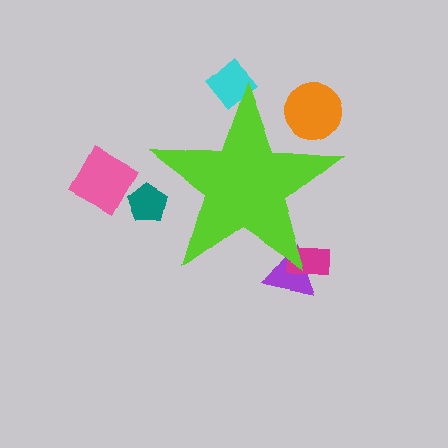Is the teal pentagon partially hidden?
Yes, the teal pentagon is partially hidden behind the lime star.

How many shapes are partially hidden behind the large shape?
5 shapes are partially hidden.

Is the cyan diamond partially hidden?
Yes, the cyan diamond is partially hidden behind the lime star.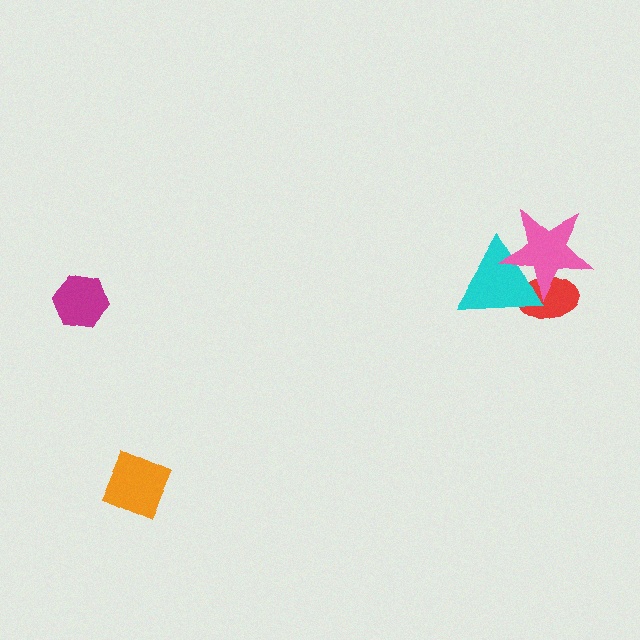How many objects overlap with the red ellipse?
2 objects overlap with the red ellipse.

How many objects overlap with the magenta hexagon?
0 objects overlap with the magenta hexagon.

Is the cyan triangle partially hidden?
Yes, it is partially covered by another shape.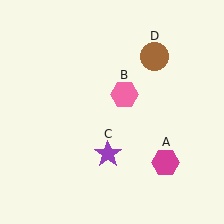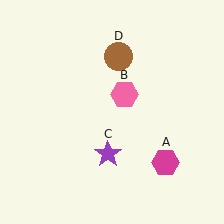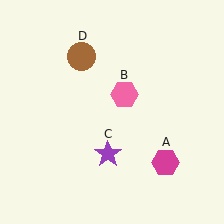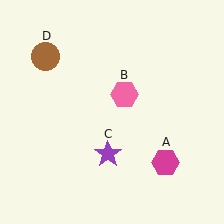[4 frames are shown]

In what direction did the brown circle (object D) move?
The brown circle (object D) moved left.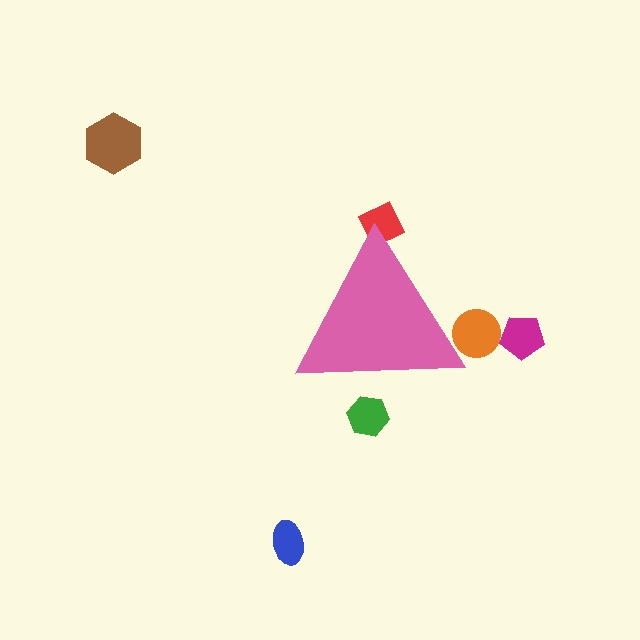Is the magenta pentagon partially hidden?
No, the magenta pentagon is fully visible.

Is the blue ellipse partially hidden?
No, the blue ellipse is fully visible.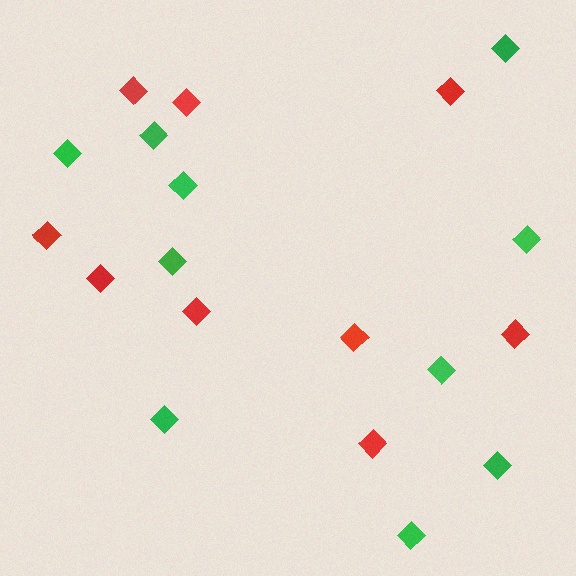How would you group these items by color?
There are 2 groups: one group of green diamonds (10) and one group of red diamonds (9).